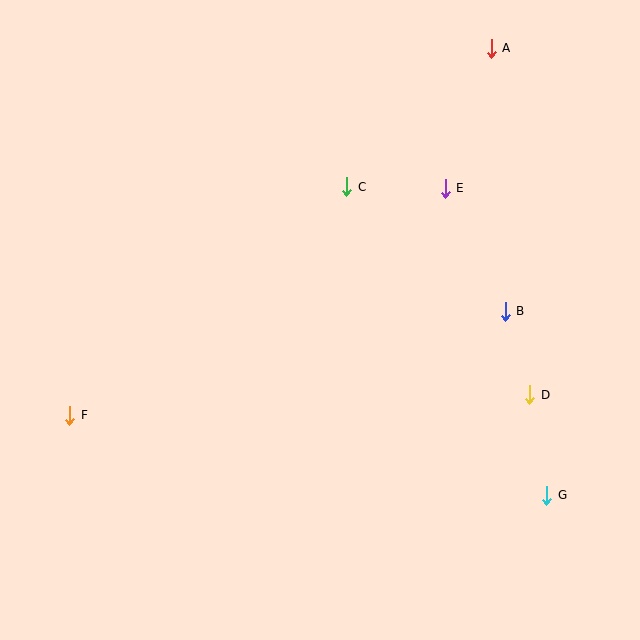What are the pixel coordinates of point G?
Point G is at (547, 495).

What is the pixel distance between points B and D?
The distance between B and D is 87 pixels.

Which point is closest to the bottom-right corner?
Point G is closest to the bottom-right corner.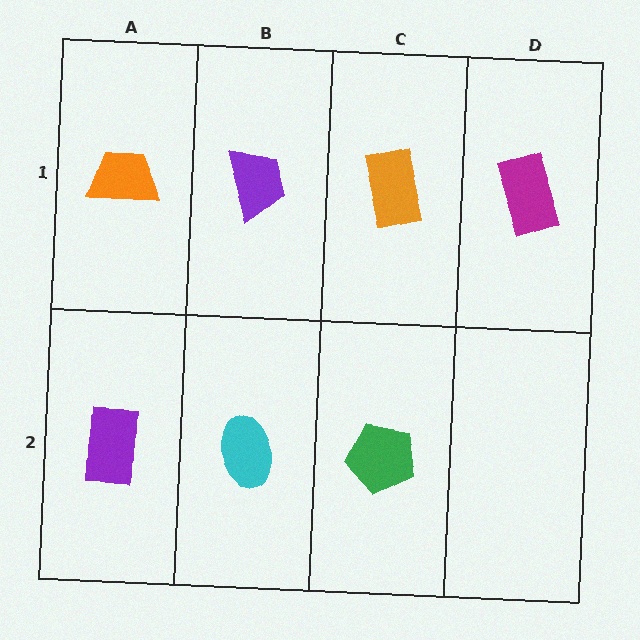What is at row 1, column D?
A magenta rectangle.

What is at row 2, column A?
A purple rectangle.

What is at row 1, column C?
An orange rectangle.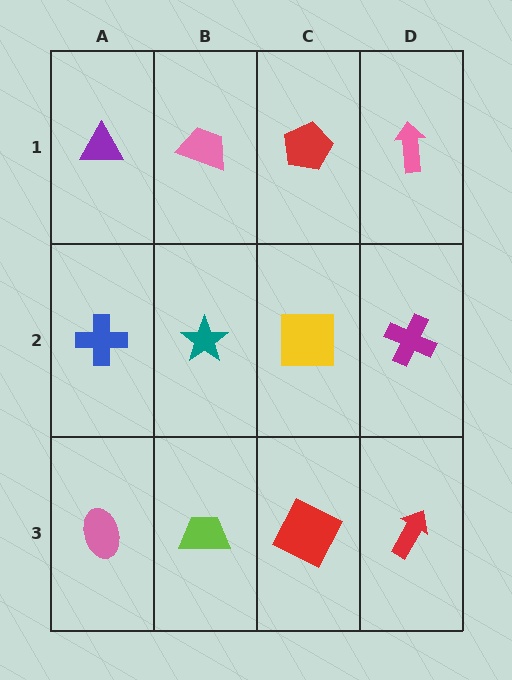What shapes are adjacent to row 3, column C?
A yellow square (row 2, column C), a lime trapezoid (row 3, column B), a red arrow (row 3, column D).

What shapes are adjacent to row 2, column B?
A pink trapezoid (row 1, column B), a lime trapezoid (row 3, column B), a blue cross (row 2, column A), a yellow square (row 2, column C).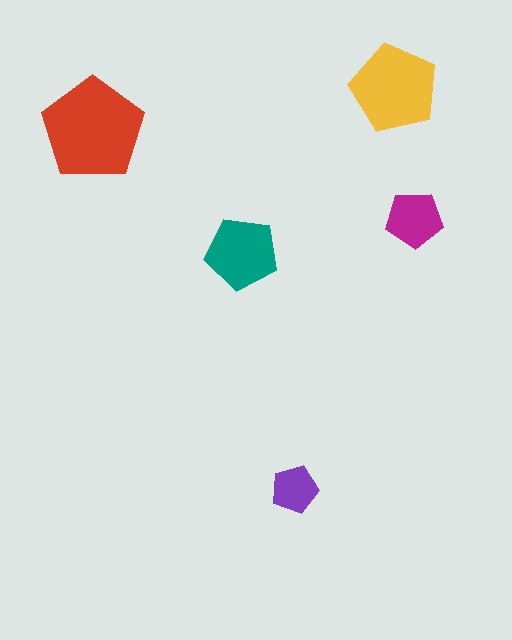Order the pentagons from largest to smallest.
the red one, the yellow one, the teal one, the magenta one, the purple one.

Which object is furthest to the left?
The red pentagon is leftmost.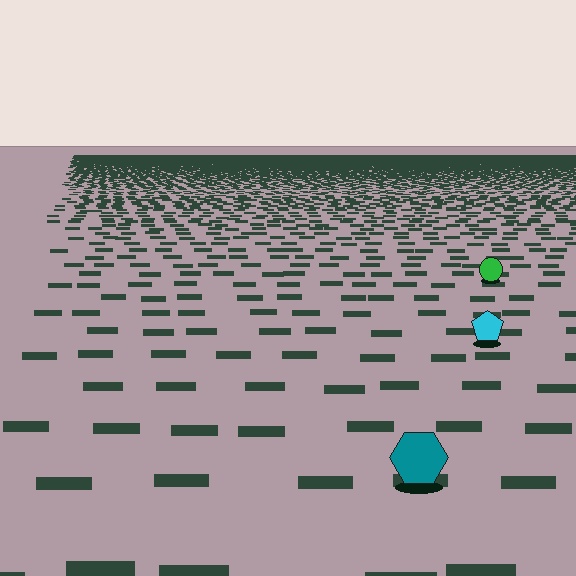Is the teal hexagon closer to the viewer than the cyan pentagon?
Yes. The teal hexagon is closer — you can tell from the texture gradient: the ground texture is coarser near it.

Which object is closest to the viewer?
The teal hexagon is closest. The texture marks near it are larger and more spread out.